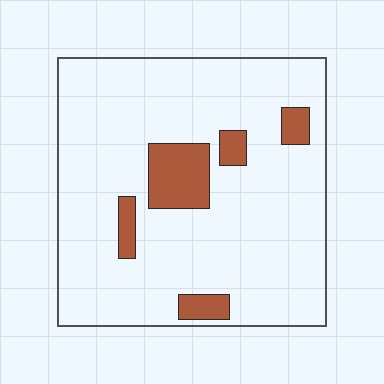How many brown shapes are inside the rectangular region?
5.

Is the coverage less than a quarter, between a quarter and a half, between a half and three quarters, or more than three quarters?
Less than a quarter.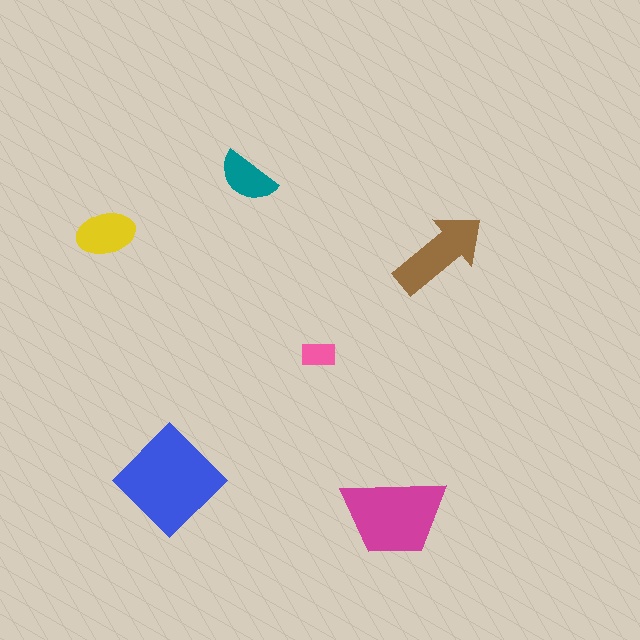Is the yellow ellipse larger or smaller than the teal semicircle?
Larger.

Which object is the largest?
The blue diamond.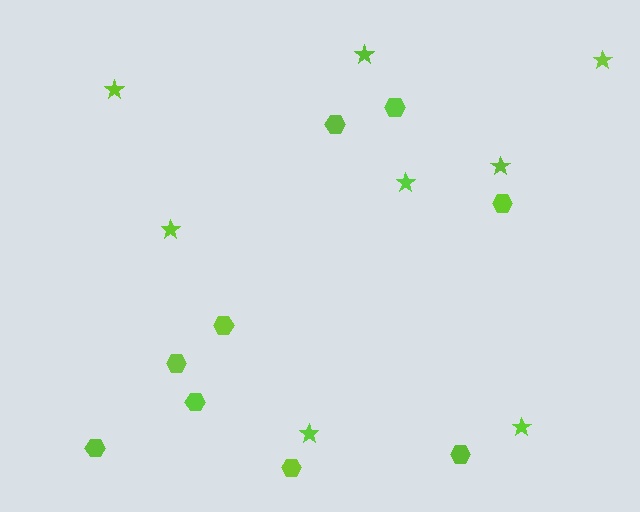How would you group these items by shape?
There are 2 groups: one group of stars (8) and one group of hexagons (9).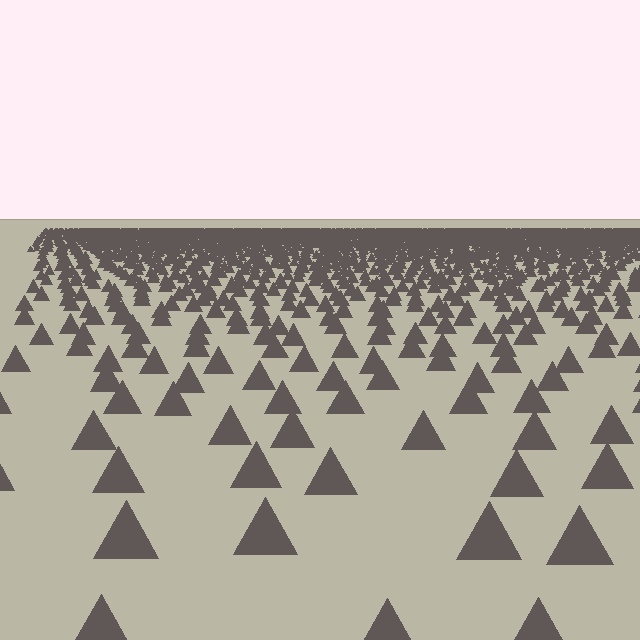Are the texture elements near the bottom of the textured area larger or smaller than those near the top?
Larger. Near the bottom, elements are closer to the viewer and appear at a bigger on-screen size.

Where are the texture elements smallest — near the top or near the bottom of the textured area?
Near the top.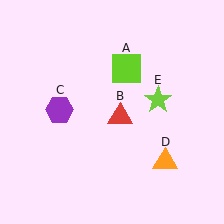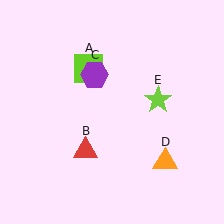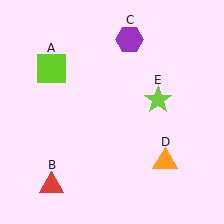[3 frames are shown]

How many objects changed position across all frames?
3 objects changed position: lime square (object A), red triangle (object B), purple hexagon (object C).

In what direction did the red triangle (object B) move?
The red triangle (object B) moved down and to the left.